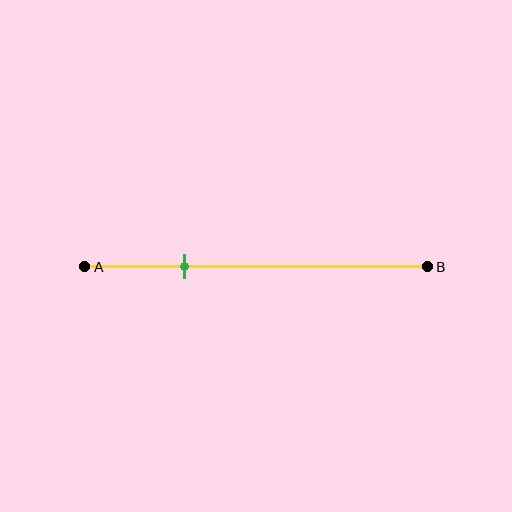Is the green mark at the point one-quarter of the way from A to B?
No, the mark is at about 30% from A, not at the 25% one-quarter point.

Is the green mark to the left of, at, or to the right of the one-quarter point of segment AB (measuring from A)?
The green mark is to the right of the one-quarter point of segment AB.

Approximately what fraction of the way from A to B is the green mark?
The green mark is approximately 30% of the way from A to B.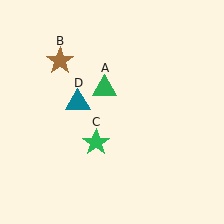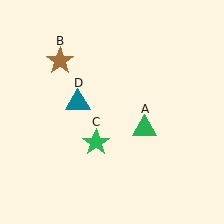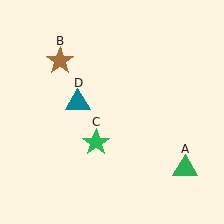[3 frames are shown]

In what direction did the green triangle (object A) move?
The green triangle (object A) moved down and to the right.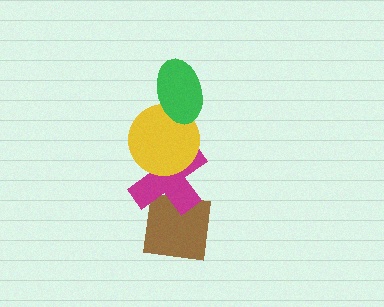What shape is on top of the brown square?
The magenta cross is on top of the brown square.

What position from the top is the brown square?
The brown square is 4th from the top.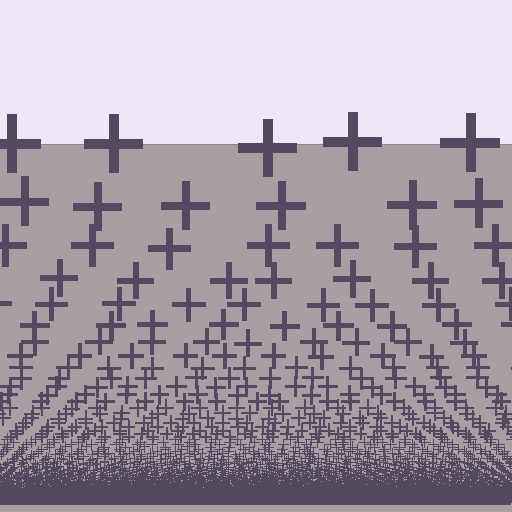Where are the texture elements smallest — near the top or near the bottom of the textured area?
Near the bottom.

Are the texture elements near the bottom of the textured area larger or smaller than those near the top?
Smaller. The gradient is inverted — elements near the bottom are smaller and denser.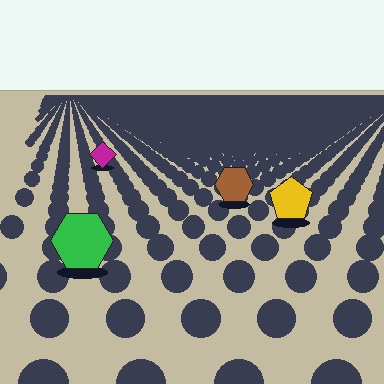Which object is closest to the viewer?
The green hexagon is closest. The texture marks near it are larger and more spread out.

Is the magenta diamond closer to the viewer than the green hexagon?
No. The green hexagon is closer — you can tell from the texture gradient: the ground texture is coarser near it.